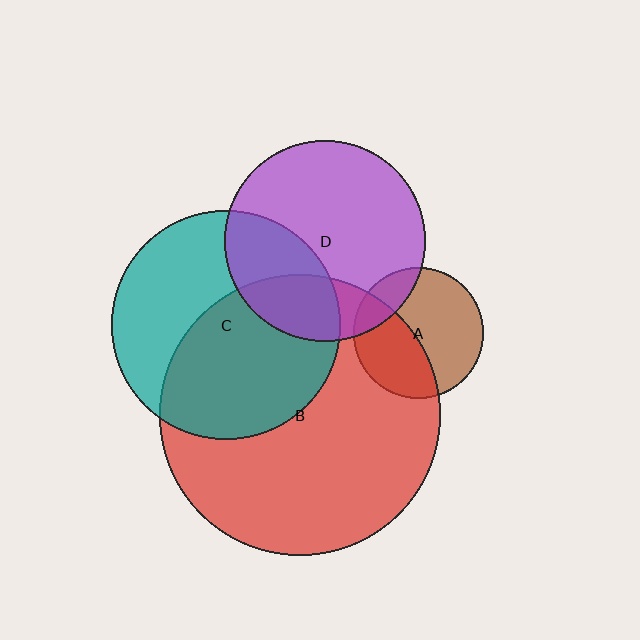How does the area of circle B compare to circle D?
Approximately 2.0 times.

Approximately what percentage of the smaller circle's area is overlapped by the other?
Approximately 25%.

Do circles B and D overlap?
Yes.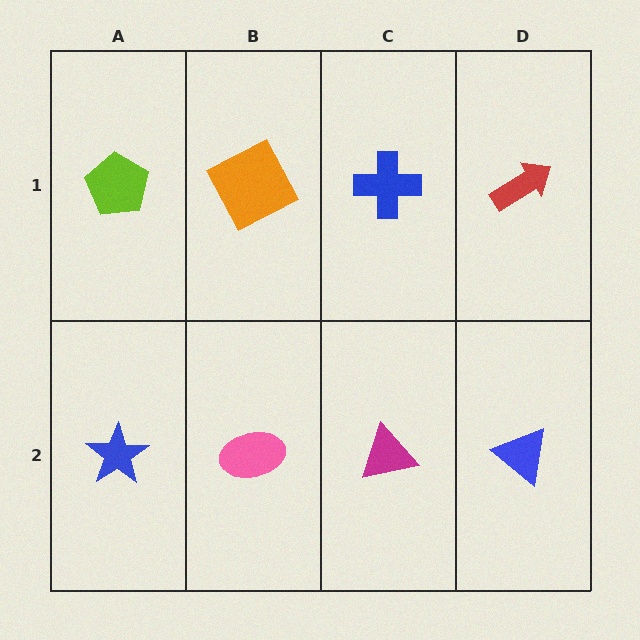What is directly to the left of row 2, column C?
A pink ellipse.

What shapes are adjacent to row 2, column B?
An orange square (row 1, column B), a blue star (row 2, column A), a magenta triangle (row 2, column C).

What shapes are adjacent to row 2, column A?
A lime pentagon (row 1, column A), a pink ellipse (row 2, column B).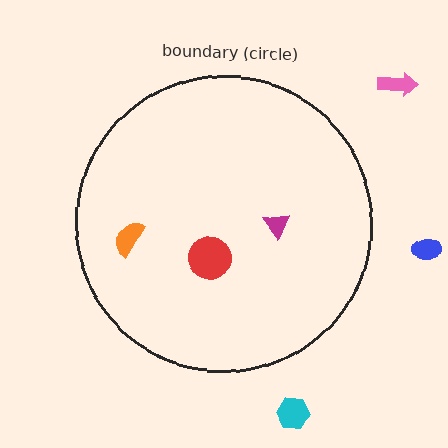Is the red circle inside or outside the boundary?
Inside.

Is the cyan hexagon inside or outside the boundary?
Outside.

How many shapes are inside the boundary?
3 inside, 3 outside.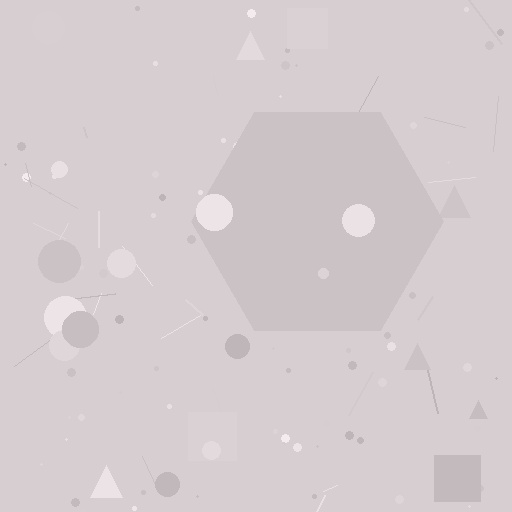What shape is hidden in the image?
A hexagon is hidden in the image.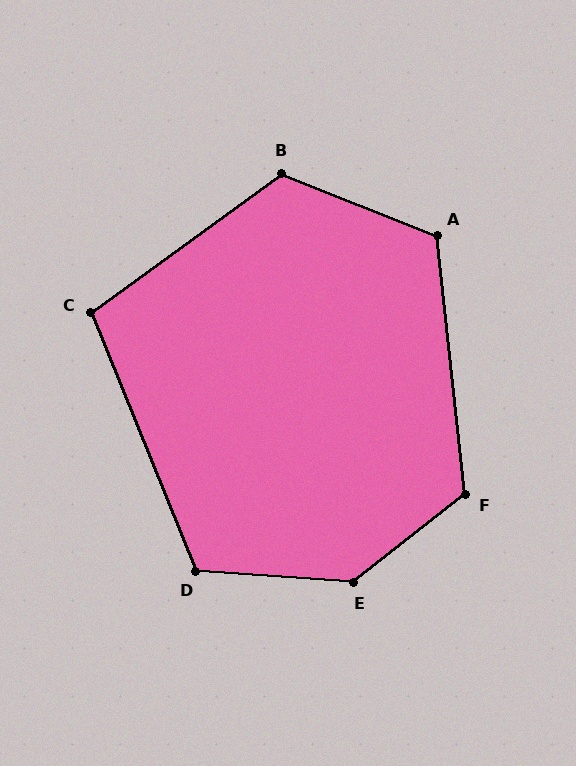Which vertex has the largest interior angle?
E, at approximately 138 degrees.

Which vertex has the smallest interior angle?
C, at approximately 104 degrees.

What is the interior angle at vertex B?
Approximately 122 degrees (obtuse).